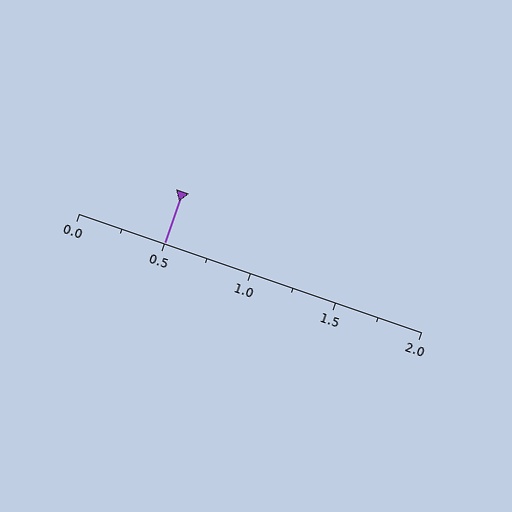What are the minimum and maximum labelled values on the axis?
The axis runs from 0.0 to 2.0.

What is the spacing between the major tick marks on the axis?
The major ticks are spaced 0.5 apart.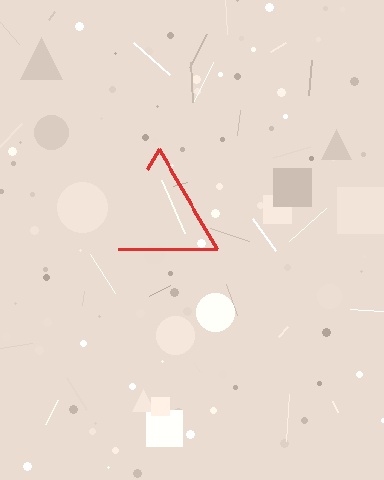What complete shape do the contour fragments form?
The contour fragments form a triangle.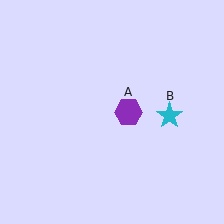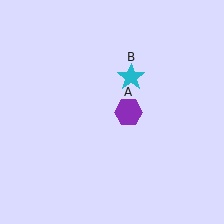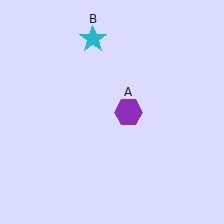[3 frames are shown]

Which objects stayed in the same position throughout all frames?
Purple hexagon (object A) remained stationary.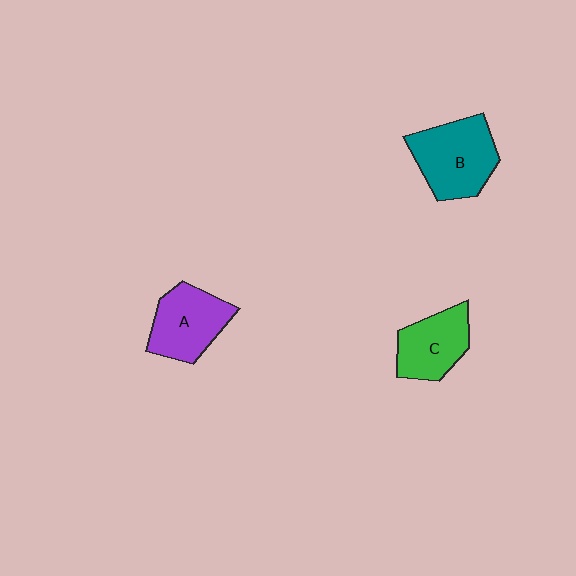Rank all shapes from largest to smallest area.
From largest to smallest: B (teal), A (purple), C (green).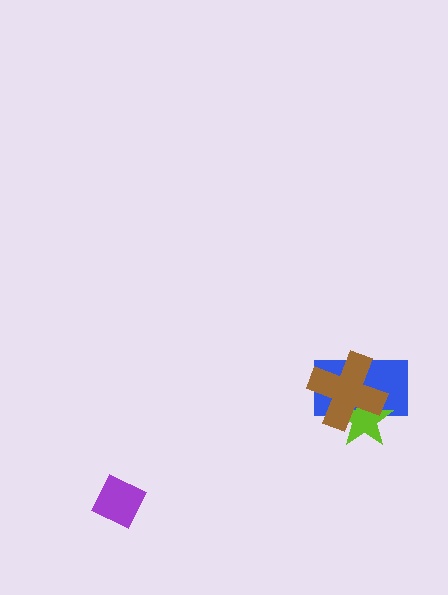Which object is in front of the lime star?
The brown cross is in front of the lime star.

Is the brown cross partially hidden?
No, no other shape covers it.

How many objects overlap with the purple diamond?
0 objects overlap with the purple diamond.